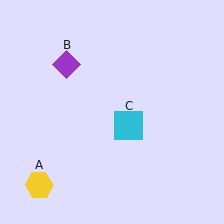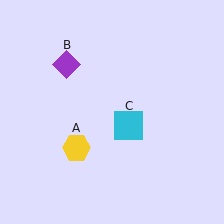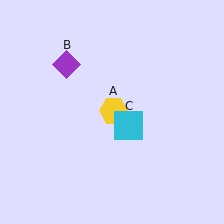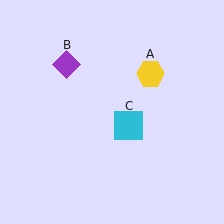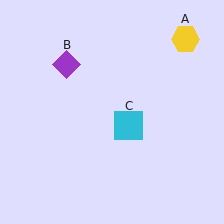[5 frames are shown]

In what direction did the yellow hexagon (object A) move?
The yellow hexagon (object A) moved up and to the right.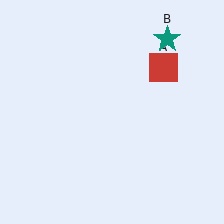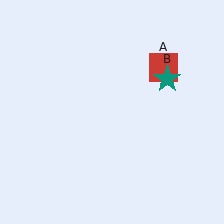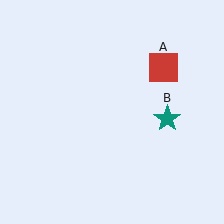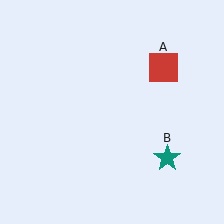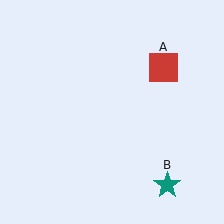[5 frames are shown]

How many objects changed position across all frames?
1 object changed position: teal star (object B).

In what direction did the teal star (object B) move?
The teal star (object B) moved down.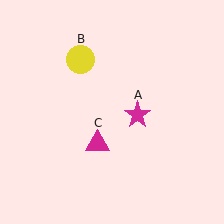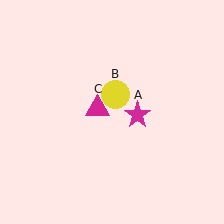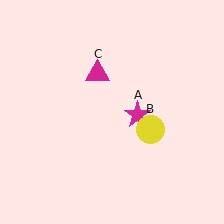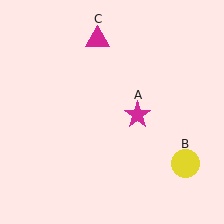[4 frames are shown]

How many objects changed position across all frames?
2 objects changed position: yellow circle (object B), magenta triangle (object C).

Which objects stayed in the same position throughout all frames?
Magenta star (object A) remained stationary.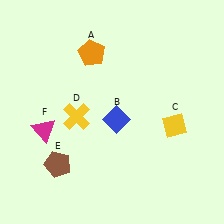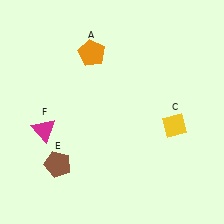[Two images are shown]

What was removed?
The blue diamond (B), the yellow cross (D) were removed in Image 2.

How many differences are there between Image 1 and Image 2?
There are 2 differences between the two images.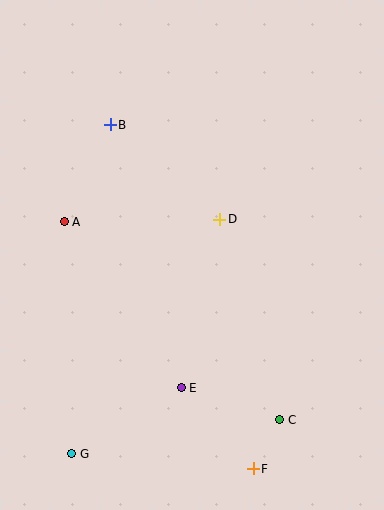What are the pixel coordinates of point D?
Point D is at (220, 219).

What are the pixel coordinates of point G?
Point G is at (72, 454).